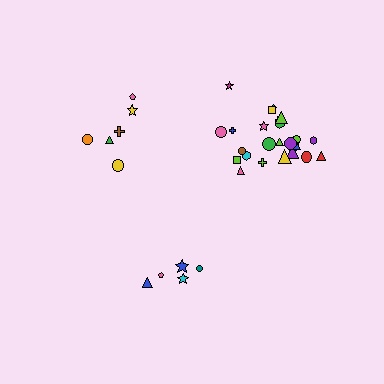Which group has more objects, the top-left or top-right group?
The top-right group.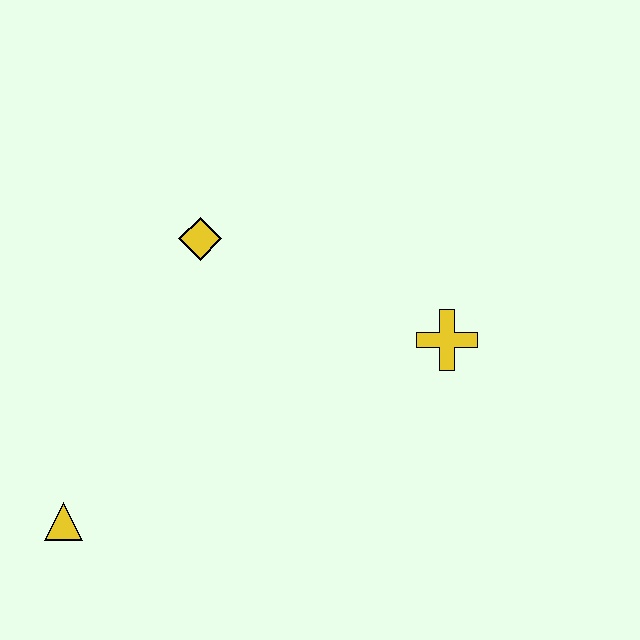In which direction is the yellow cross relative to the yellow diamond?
The yellow cross is to the right of the yellow diamond.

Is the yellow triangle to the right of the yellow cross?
No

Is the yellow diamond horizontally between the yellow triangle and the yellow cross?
Yes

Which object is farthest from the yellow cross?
The yellow triangle is farthest from the yellow cross.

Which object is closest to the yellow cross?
The yellow diamond is closest to the yellow cross.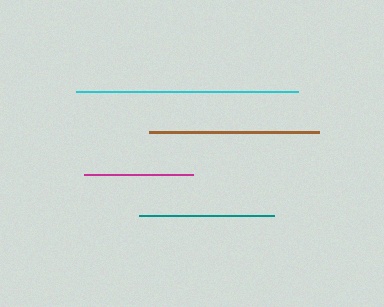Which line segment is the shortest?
The magenta line is the shortest at approximately 109 pixels.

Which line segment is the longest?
The cyan line is the longest at approximately 222 pixels.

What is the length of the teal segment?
The teal segment is approximately 135 pixels long.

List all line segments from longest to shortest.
From longest to shortest: cyan, brown, teal, magenta.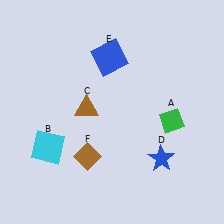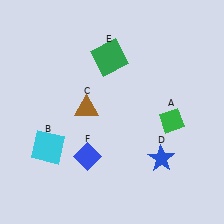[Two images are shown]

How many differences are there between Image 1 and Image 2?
There are 2 differences between the two images.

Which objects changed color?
E changed from blue to green. F changed from brown to blue.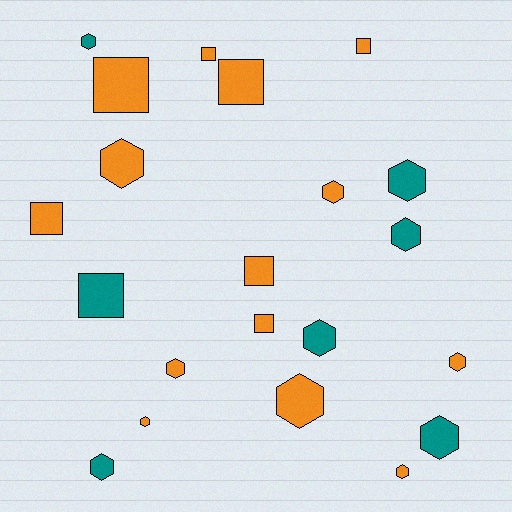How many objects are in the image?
There are 21 objects.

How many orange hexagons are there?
There are 7 orange hexagons.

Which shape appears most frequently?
Hexagon, with 13 objects.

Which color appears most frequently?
Orange, with 14 objects.